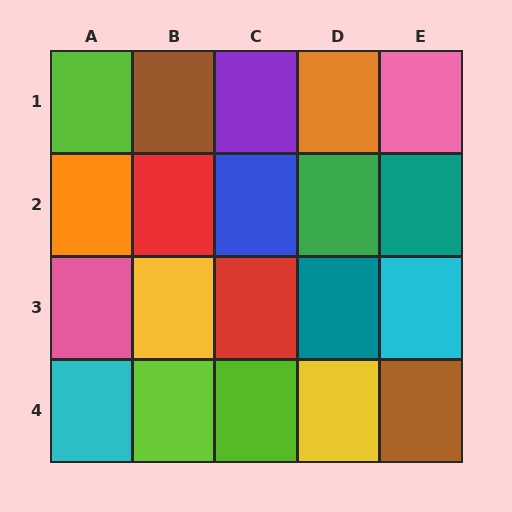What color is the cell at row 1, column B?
Brown.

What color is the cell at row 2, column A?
Orange.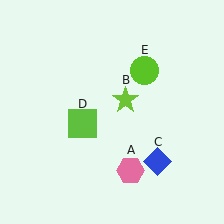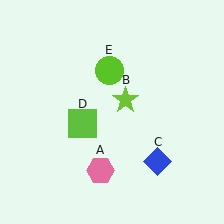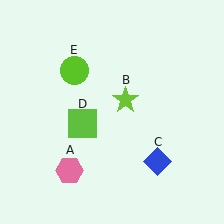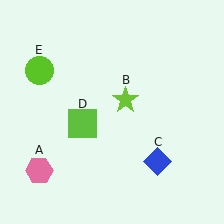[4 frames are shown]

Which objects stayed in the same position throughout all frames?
Lime star (object B) and blue diamond (object C) and lime square (object D) remained stationary.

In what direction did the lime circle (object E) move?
The lime circle (object E) moved left.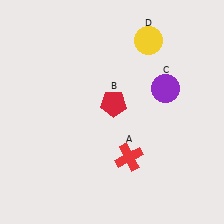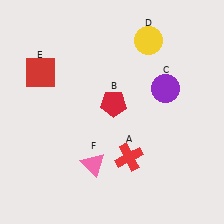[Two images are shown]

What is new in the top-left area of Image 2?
A red square (E) was added in the top-left area of Image 2.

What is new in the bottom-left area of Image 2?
A pink triangle (F) was added in the bottom-left area of Image 2.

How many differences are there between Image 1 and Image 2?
There are 2 differences between the two images.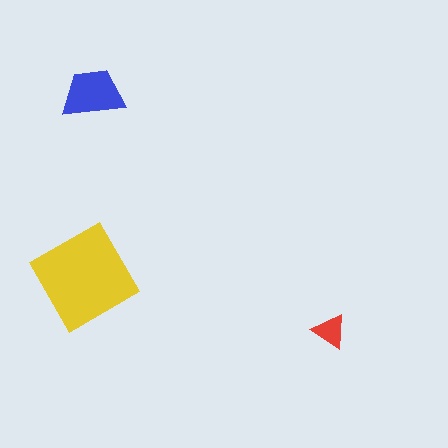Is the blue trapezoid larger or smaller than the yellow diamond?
Smaller.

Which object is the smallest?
The red triangle.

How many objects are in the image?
There are 3 objects in the image.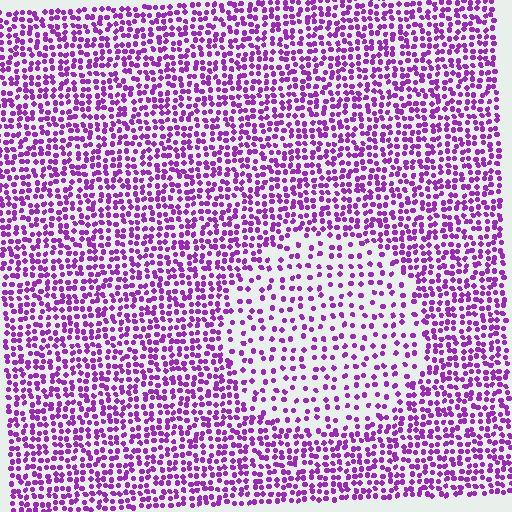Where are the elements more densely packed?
The elements are more densely packed outside the circle boundary.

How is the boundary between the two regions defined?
The boundary is defined by a change in element density (approximately 2.0x ratio). All elements are the same color, size, and shape.